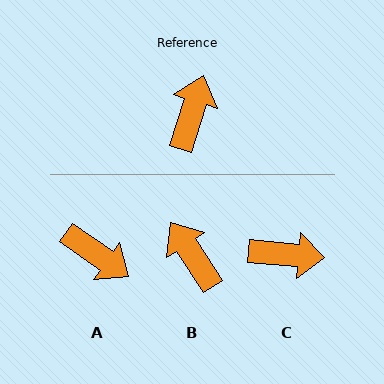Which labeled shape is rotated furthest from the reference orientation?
A, about 108 degrees away.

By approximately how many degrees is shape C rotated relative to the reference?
Approximately 78 degrees clockwise.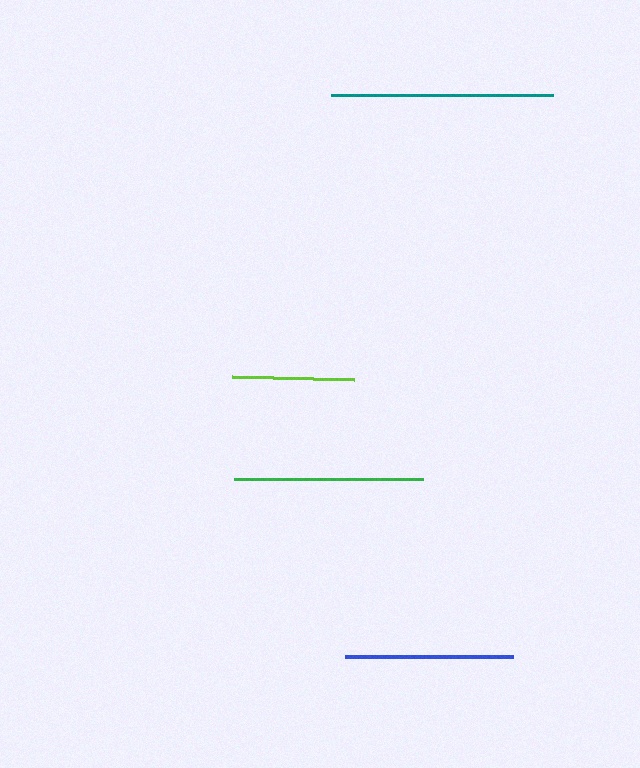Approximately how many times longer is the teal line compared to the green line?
The teal line is approximately 1.2 times the length of the green line.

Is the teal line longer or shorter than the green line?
The teal line is longer than the green line.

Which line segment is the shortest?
The lime line is the shortest at approximately 122 pixels.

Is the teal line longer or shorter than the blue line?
The teal line is longer than the blue line.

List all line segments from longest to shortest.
From longest to shortest: teal, green, blue, lime.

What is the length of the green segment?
The green segment is approximately 189 pixels long.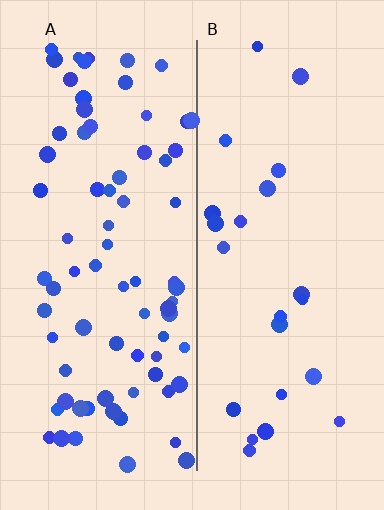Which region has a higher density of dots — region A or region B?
A (the left).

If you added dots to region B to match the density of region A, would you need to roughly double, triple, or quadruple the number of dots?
Approximately triple.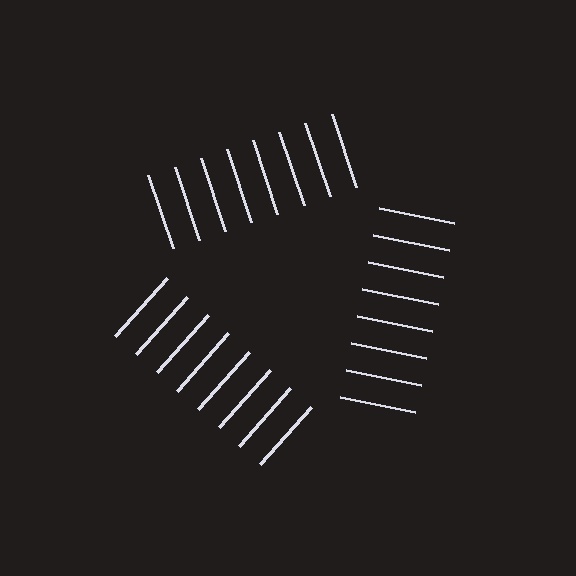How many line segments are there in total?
24 — 8 along each of the 3 edges.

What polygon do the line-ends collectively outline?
An illusory triangle — the line segments terminate on its edges but no continuous stroke is drawn.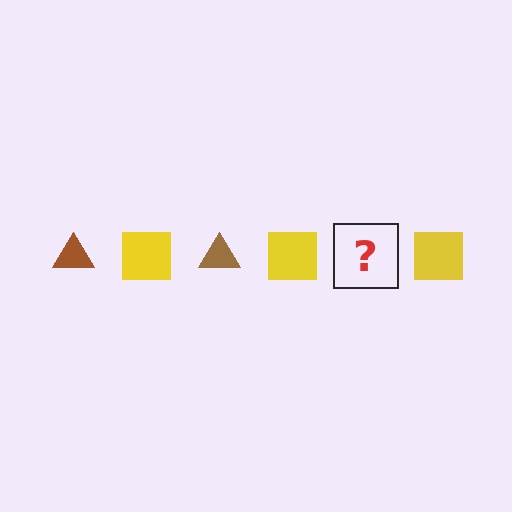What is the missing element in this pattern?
The missing element is a brown triangle.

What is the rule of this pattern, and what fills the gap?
The rule is that the pattern alternates between brown triangle and yellow square. The gap should be filled with a brown triangle.